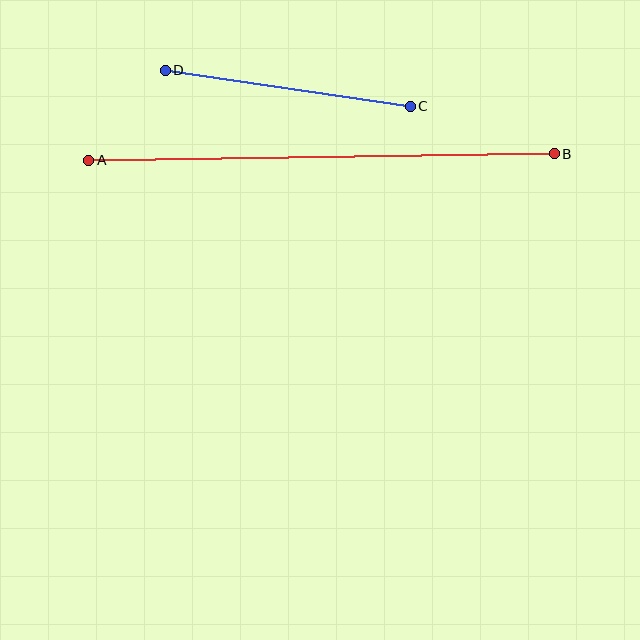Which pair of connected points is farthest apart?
Points A and B are farthest apart.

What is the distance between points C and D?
The distance is approximately 247 pixels.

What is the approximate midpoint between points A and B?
The midpoint is at approximately (322, 157) pixels.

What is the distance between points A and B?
The distance is approximately 466 pixels.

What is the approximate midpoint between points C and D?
The midpoint is at approximately (288, 88) pixels.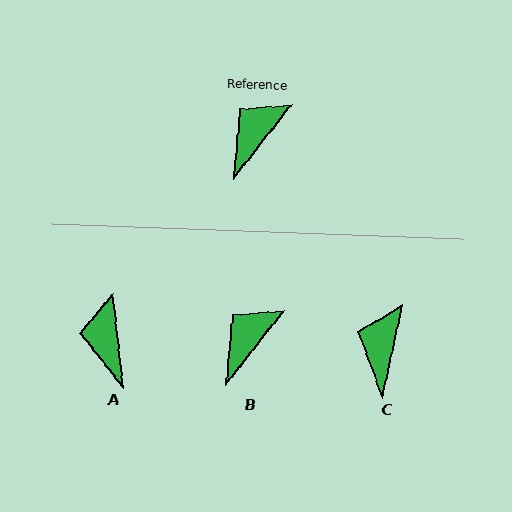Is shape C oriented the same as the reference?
No, it is off by about 26 degrees.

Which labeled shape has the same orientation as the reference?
B.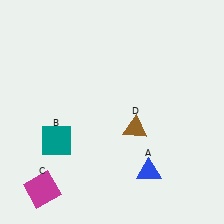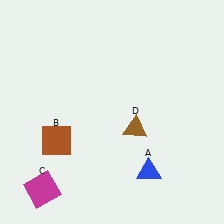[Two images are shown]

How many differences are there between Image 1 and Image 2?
There is 1 difference between the two images.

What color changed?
The square (B) changed from teal in Image 1 to brown in Image 2.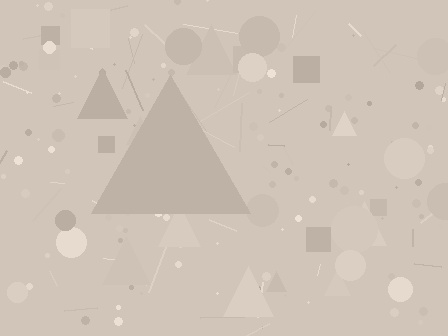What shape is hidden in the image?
A triangle is hidden in the image.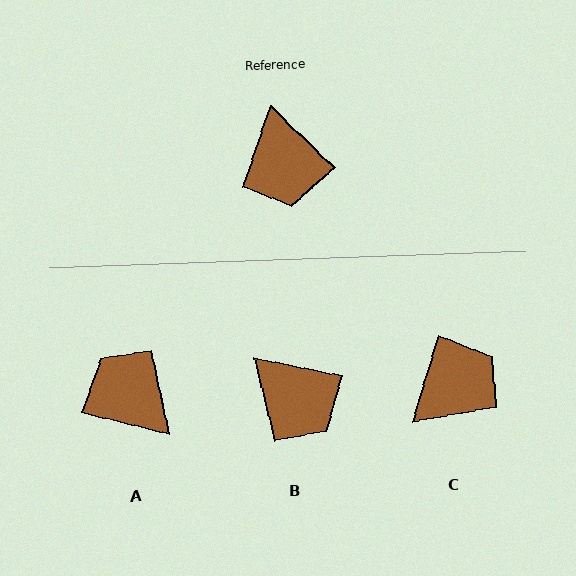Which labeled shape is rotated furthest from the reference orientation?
A, about 150 degrees away.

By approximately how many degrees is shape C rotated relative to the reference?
Approximately 118 degrees counter-clockwise.